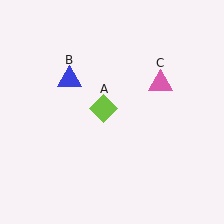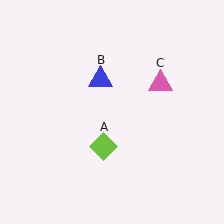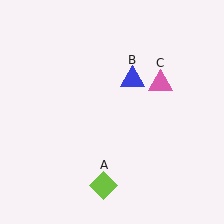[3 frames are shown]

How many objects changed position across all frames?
2 objects changed position: lime diamond (object A), blue triangle (object B).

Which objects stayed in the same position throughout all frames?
Pink triangle (object C) remained stationary.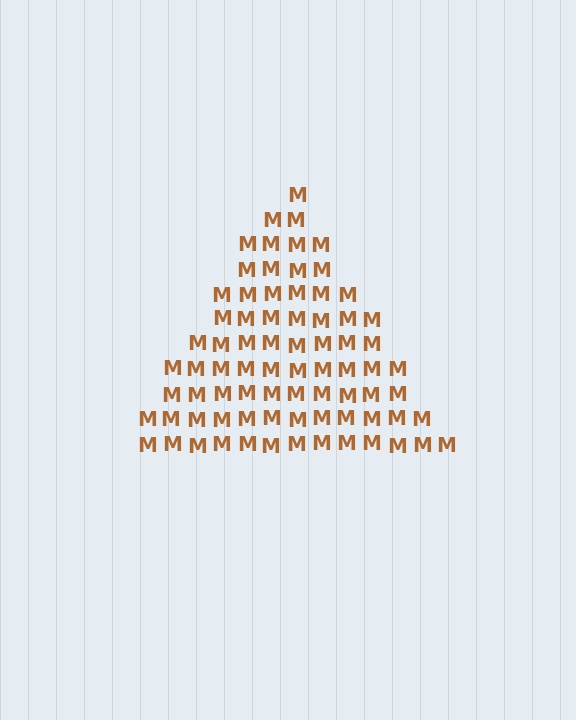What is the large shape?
The large shape is a triangle.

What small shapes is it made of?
It is made of small letter M's.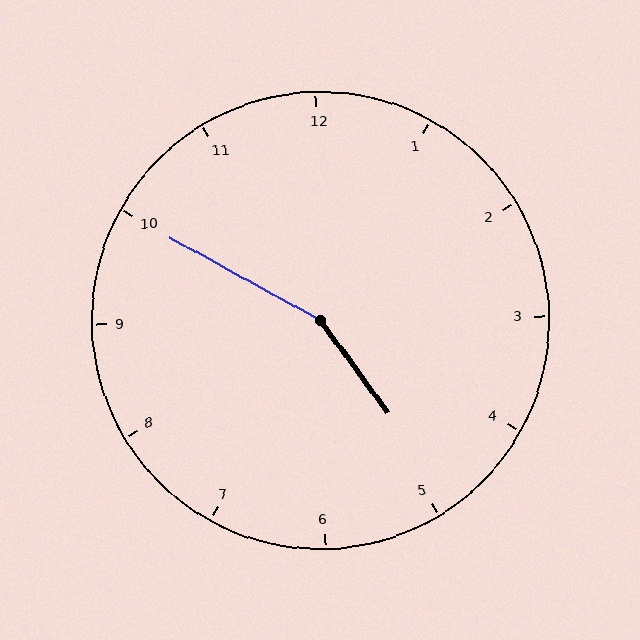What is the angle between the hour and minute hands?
Approximately 155 degrees.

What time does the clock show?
4:50.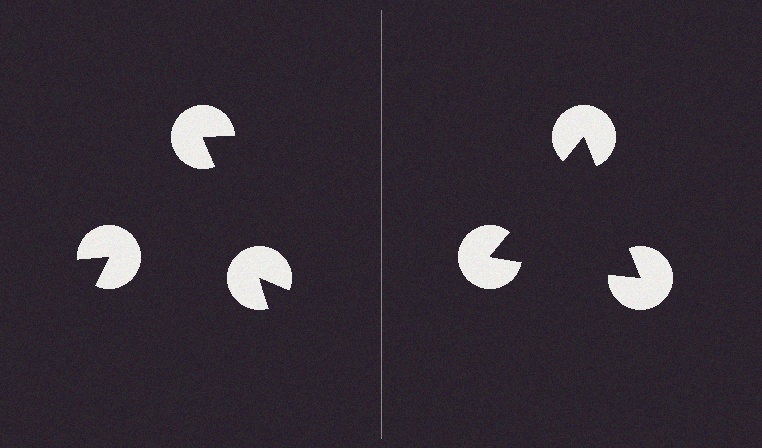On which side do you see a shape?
An illusory triangle appears on the right side. On the left side the wedge cuts are rotated, so no coherent shape forms.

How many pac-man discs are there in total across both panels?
6 — 3 on each side.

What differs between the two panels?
The pac-man discs are positioned identically on both sides; only the wedge orientations differ. On the right they align to a triangle; on the left they are misaligned.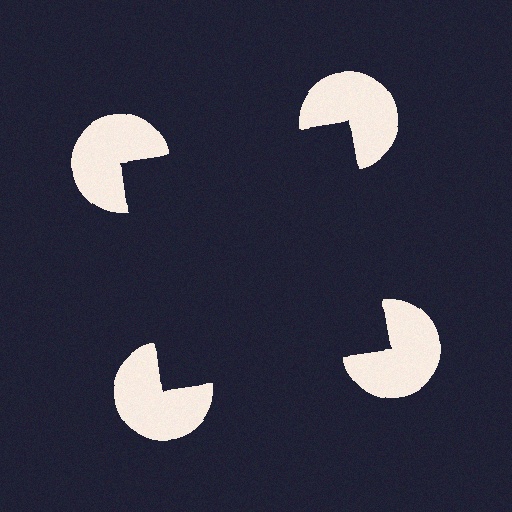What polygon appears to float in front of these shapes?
An illusory square — its edges are inferred from the aligned wedge cuts in the pac-man discs, not physically drawn.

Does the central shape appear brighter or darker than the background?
It typically appears slightly darker than the background, even though no actual brightness change is drawn.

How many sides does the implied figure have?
4 sides.